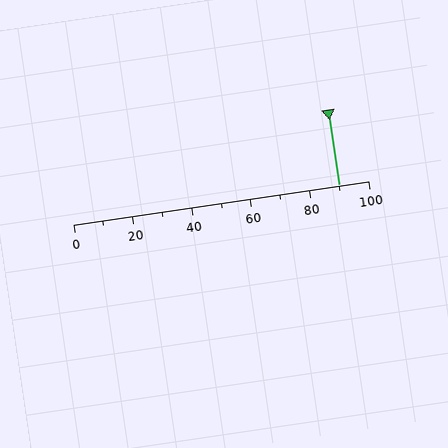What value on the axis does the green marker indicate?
The marker indicates approximately 90.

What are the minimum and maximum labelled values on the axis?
The axis runs from 0 to 100.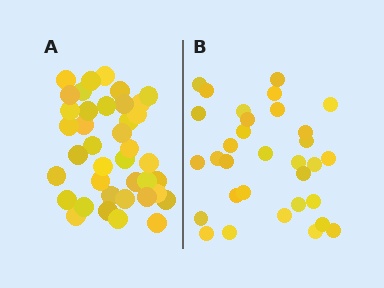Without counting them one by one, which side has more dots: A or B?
Region A (the left region) has more dots.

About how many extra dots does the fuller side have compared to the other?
Region A has roughly 8 or so more dots than region B.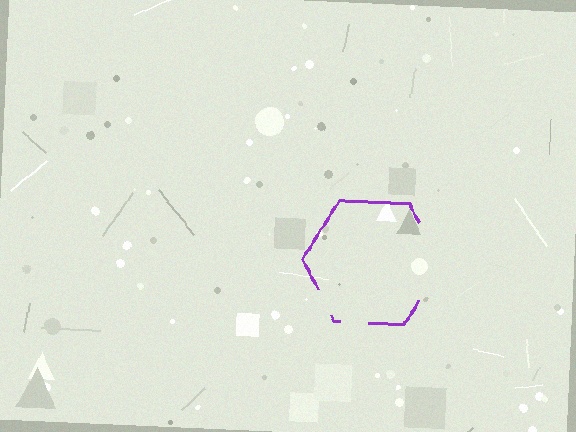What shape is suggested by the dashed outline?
The dashed outline suggests a hexagon.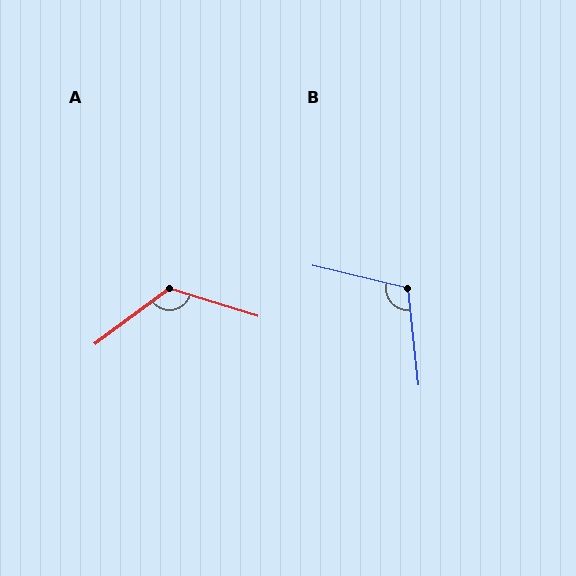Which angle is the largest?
A, at approximately 126 degrees.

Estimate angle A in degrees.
Approximately 126 degrees.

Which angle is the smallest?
B, at approximately 109 degrees.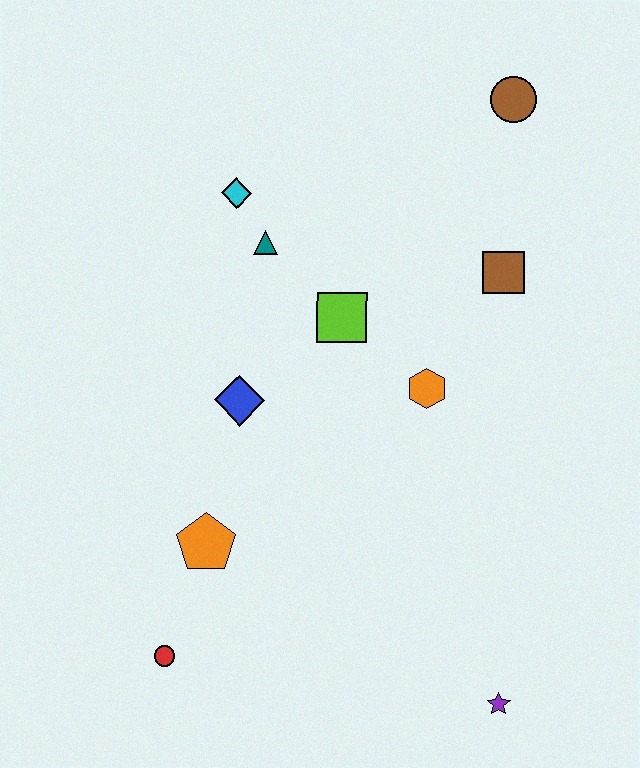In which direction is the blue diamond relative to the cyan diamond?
The blue diamond is below the cyan diamond.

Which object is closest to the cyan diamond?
The teal triangle is closest to the cyan diamond.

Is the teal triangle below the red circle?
No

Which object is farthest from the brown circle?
The red circle is farthest from the brown circle.